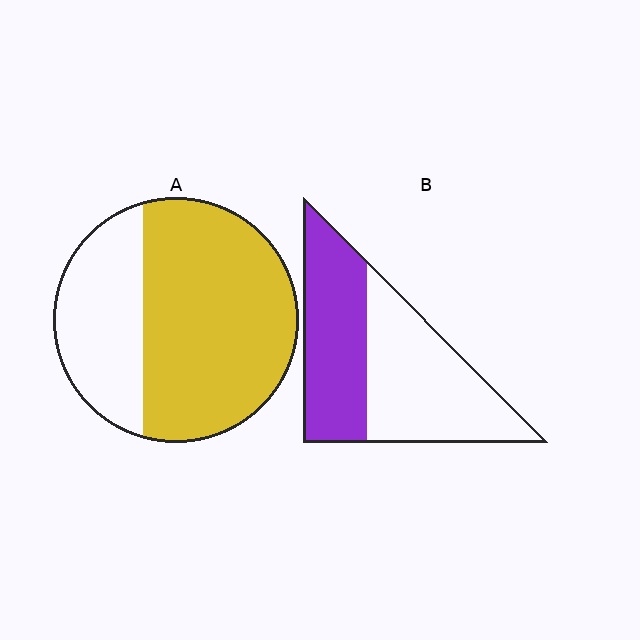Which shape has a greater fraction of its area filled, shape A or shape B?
Shape A.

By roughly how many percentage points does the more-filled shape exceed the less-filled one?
By roughly 20 percentage points (A over B).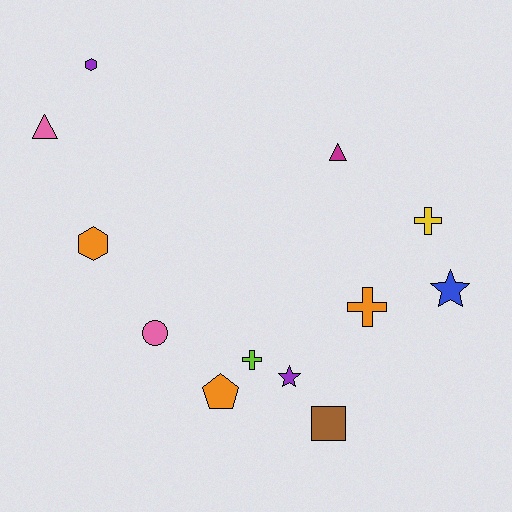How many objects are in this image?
There are 12 objects.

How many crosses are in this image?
There are 3 crosses.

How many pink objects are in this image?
There are 2 pink objects.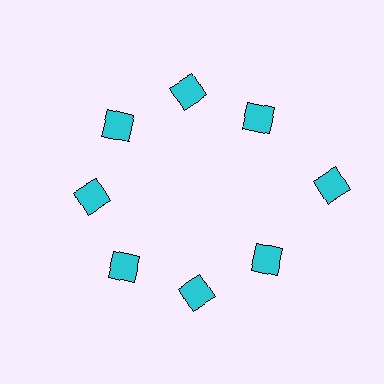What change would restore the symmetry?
The symmetry would be restored by moving it inward, back onto the ring so that all 8 diamonds sit at equal angles and equal distance from the center.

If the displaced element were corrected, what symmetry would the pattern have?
It would have 8-fold rotational symmetry — the pattern would map onto itself every 45 degrees.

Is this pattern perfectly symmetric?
No. The 8 cyan diamonds are arranged in a ring, but one element near the 3 o'clock position is pushed outward from the center, breaking the 8-fold rotational symmetry.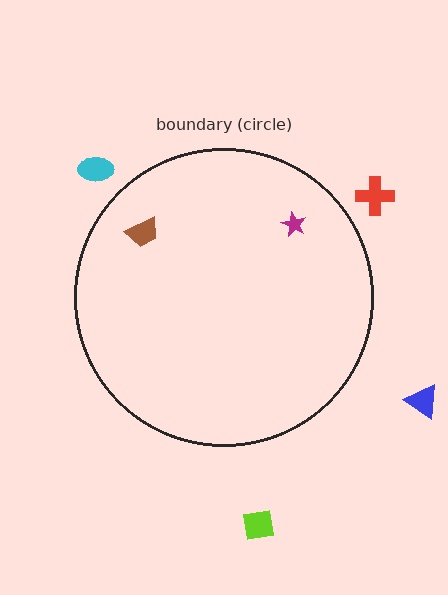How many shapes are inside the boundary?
2 inside, 4 outside.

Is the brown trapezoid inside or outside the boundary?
Inside.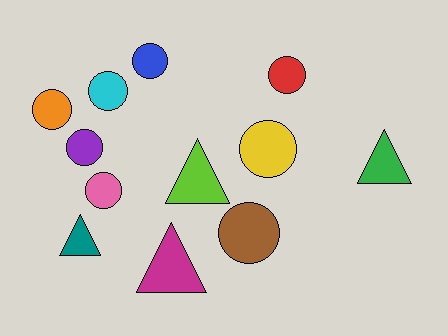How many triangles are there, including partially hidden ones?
There are 4 triangles.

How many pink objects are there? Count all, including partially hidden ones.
There is 1 pink object.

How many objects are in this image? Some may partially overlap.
There are 12 objects.